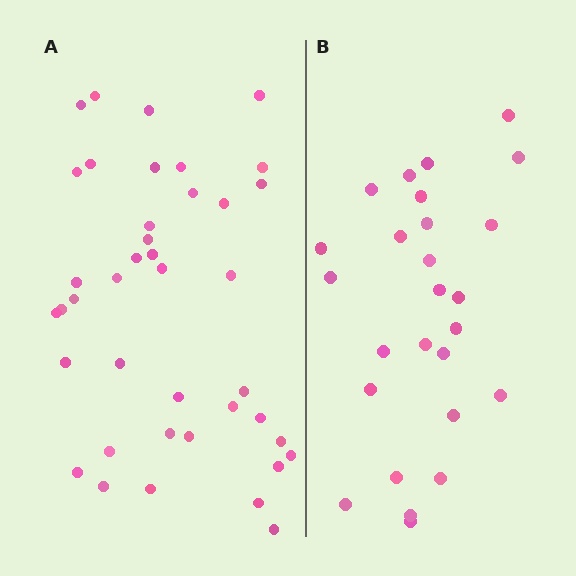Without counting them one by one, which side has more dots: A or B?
Region A (the left region) has more dots.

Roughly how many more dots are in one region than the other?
Region A has approximately 15 more dots than region B.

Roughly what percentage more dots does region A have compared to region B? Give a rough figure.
About 55% more.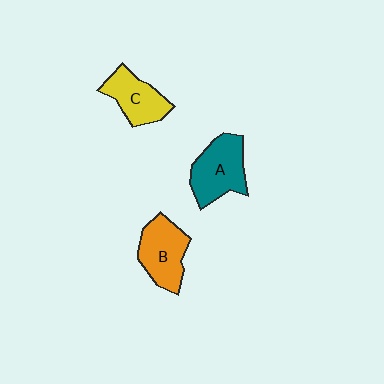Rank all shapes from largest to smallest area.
From largest to smallest: A (teal), B (orange), C (yellow).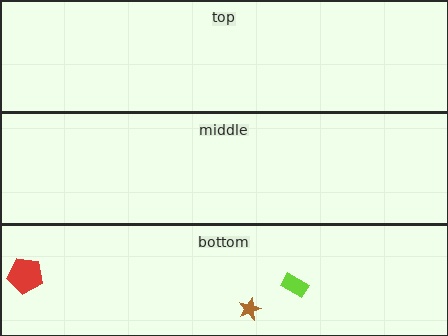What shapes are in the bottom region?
The lime rectangle, the red pentagon, the brown star.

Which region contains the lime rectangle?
The bottom region.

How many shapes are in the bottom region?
3.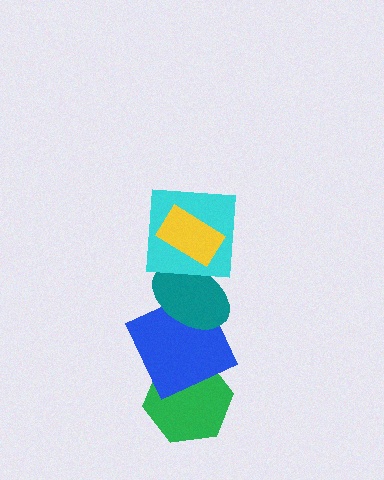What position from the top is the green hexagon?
The green hexagon is 5th from the top.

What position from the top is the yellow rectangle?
The yellow rectangle is 1st from the top.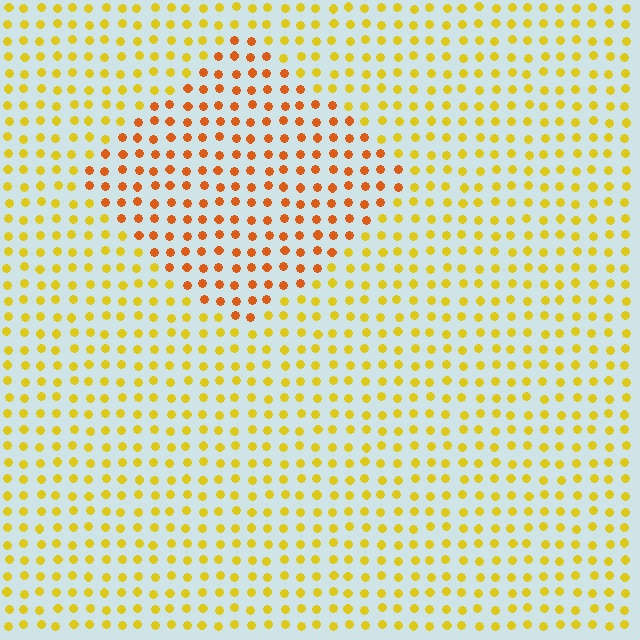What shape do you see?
I see a diamond.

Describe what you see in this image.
The image is filled with small yellow elements in a uniform arrangement. A diamond-shaped region is visible where the elements are tinted to a slightly different hue, forming a subtle color boundary.